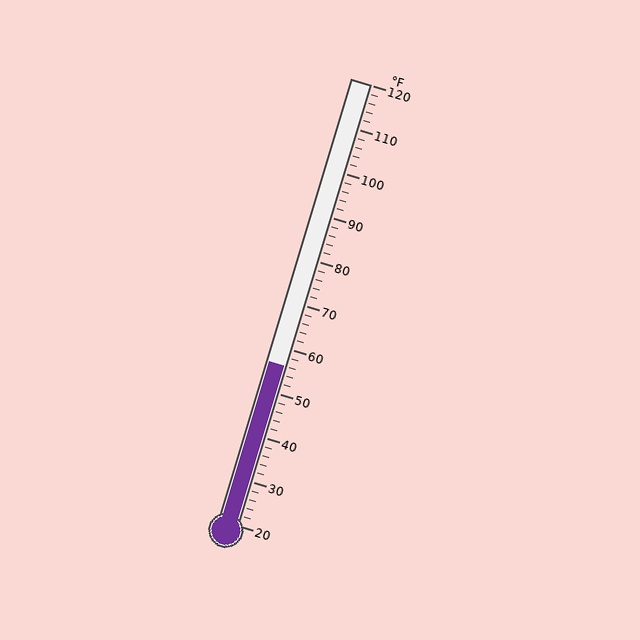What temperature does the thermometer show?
The thermometer shows approximately 56°F.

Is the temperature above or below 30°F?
The temperature is above 30°F.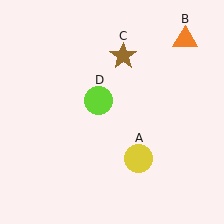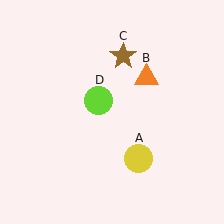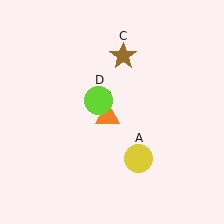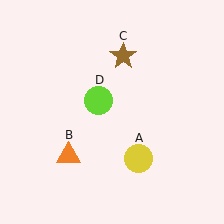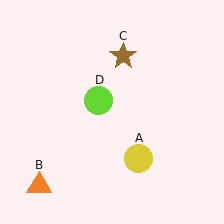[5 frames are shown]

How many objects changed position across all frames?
1 object changed position: orange triangle (object B).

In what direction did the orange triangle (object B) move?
The orange triangle (object B) moved down and to the left.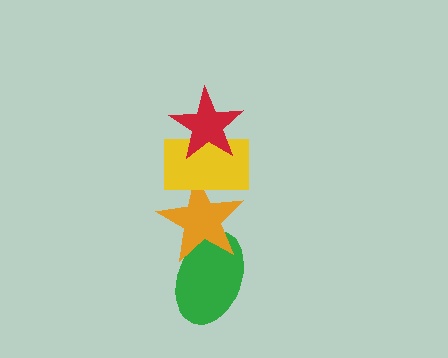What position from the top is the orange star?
The orange star is 3rd from the top.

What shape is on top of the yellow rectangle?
The red star is on top of the yellow rectangle.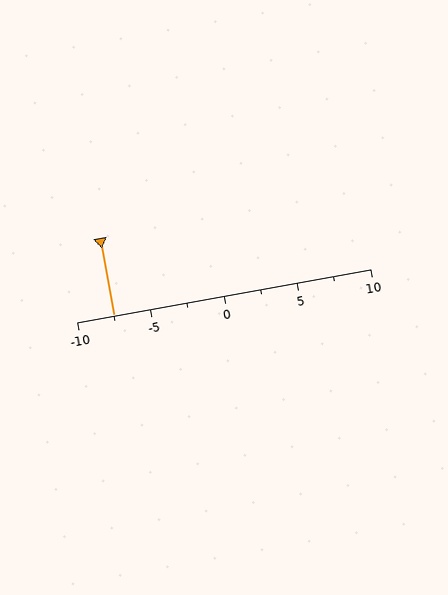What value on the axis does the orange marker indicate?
The marker indicates approximately -7.5.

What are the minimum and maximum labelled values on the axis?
The axis runs from -10 to 10.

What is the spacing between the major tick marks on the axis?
The major ticks are spaced 5 apart.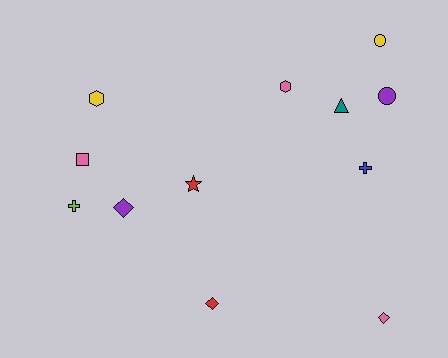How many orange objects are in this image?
There are no orange objects.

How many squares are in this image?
There is 1 square.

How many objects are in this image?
There are 12 objects.